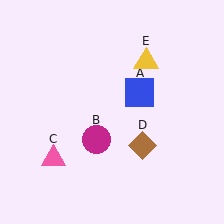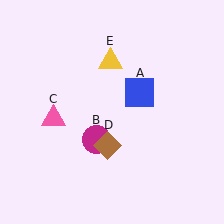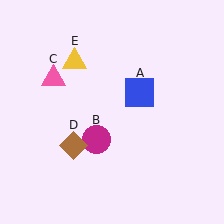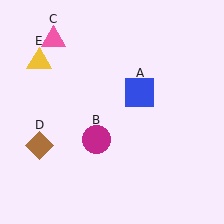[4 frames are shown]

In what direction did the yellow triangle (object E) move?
The yellow triangle (object E) moved left.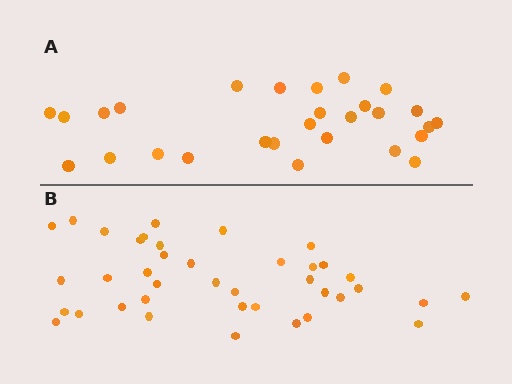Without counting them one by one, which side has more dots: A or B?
Region B (the bottom region) has more dots.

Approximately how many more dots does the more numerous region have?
Region B has roughly 12 or so more dots than region A.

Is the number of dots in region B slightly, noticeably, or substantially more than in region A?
Region B has noticeably more, but not dramatically so. The ratio is roughly 1.4 to 1.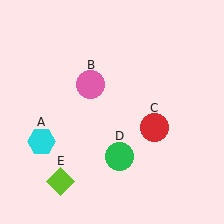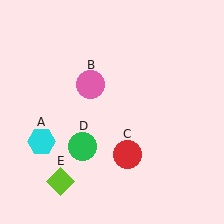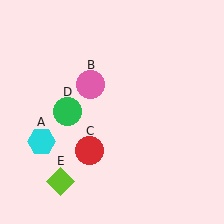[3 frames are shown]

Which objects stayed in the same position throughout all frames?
Cyan hexagon (object A) and pink circle (object B) and lime diamond (object E) remained stationary.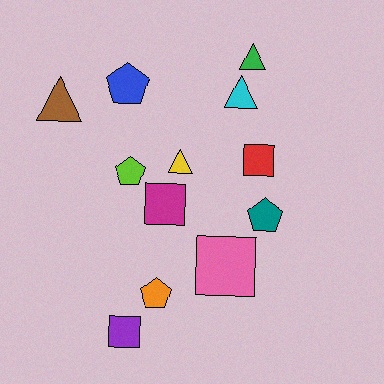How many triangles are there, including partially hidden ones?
There are 4 triangles.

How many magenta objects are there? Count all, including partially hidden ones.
There is 1 magenta object.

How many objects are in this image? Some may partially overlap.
There are 12 objects.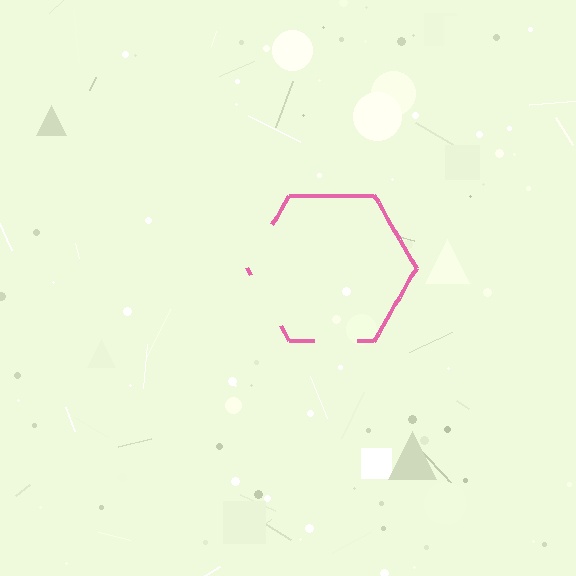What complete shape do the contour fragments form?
The contour fragments form a hexagon.